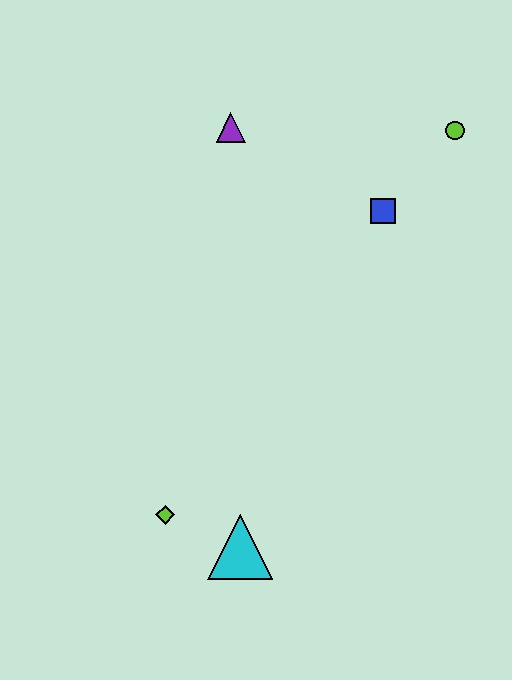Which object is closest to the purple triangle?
The blue square is closest to the purple triangle.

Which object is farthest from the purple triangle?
The cyan triangle is farthest from the purple triangle.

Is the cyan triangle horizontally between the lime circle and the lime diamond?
Yes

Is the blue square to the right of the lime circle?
No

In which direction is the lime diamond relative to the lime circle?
The lime diamond is below the lime circle.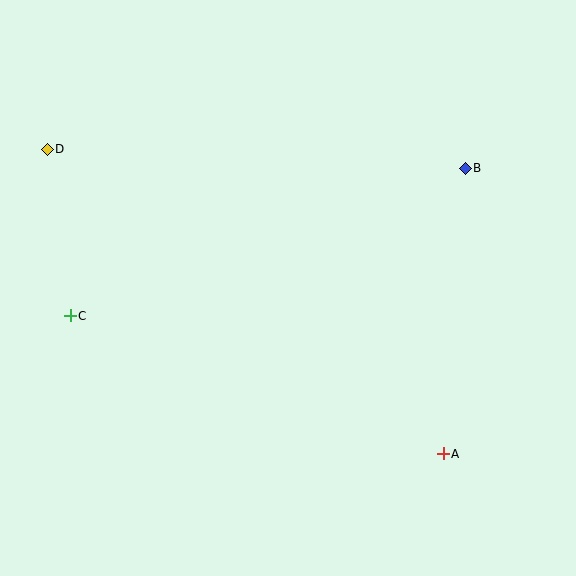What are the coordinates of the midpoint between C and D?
The midpoint between C and D is at (59, 232).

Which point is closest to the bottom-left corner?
Point C is closest to the bottom-left corner.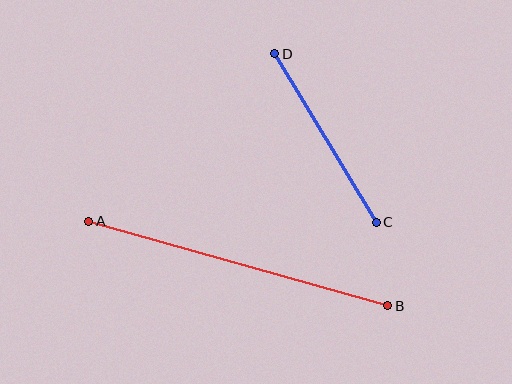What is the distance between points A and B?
The distance is approximately 311 pixels.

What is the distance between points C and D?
The distance is approximately 197 pixels.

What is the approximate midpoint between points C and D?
The midpoint is at approximately (325, 138) pixels.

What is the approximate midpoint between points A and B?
The midpoint is at approximately (238, 263) pixels.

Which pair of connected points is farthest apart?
Points A and B are farthest apart.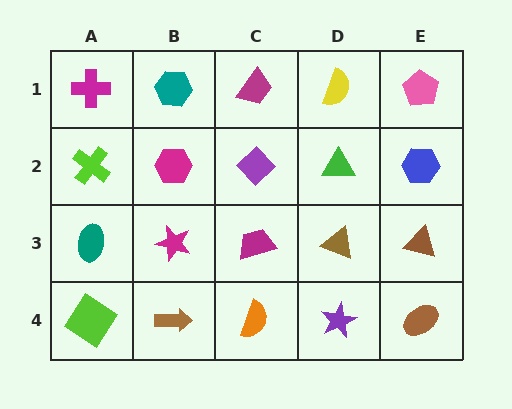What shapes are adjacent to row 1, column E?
A blue hexagon (row 2, column E), a yellow semicircle (row 1, column D).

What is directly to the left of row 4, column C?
A brown arrow.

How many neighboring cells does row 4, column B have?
3.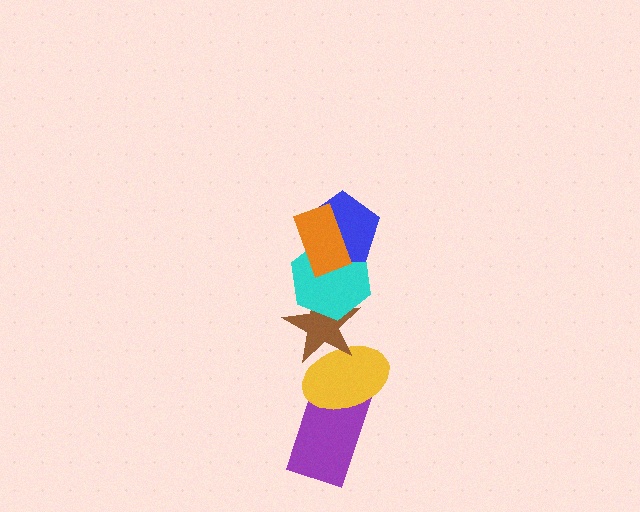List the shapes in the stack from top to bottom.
From top to bottom: the orange rectangle, the blue pentagon, the cyan hexagon, the brown star, the yellow ellipse, the purple rectangle.